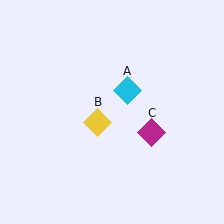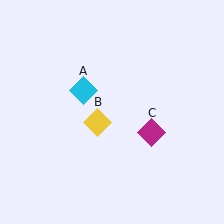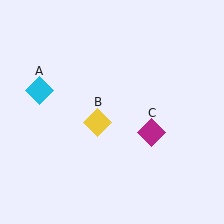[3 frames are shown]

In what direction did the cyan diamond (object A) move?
The cyan diamond (object A) moved left.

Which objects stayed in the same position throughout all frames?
Yellow diamond (object B) and magenta diamond (object C) remained stationary.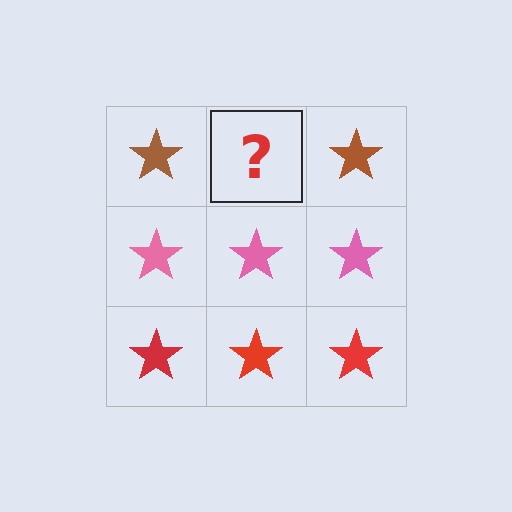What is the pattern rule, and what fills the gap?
The rule is that each row has a consistent color. The gap should be filled with a brown star.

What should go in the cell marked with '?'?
The missing cell should contain a brown star.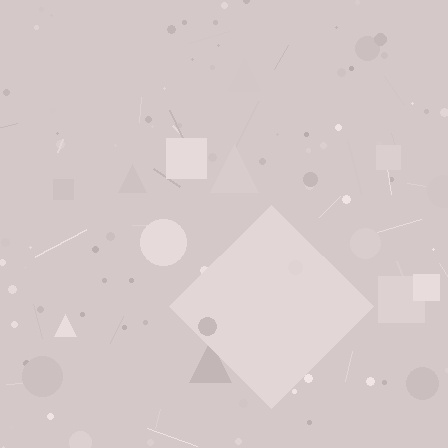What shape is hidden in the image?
A diamond is hidden in the image.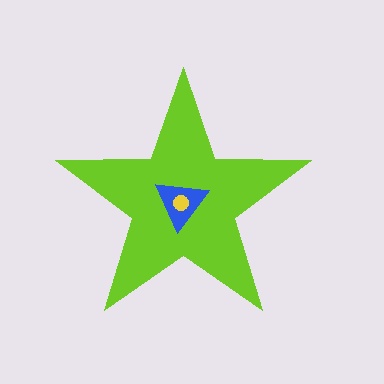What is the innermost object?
The yellow circle.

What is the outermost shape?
The lime star.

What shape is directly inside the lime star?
The blue triangle.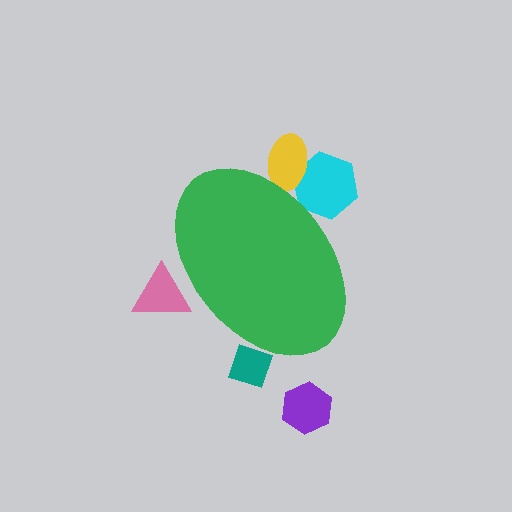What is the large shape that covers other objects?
A green ellipse.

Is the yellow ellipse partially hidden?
Yes, the yellow ellipse is partially hidden behind the green ellipse.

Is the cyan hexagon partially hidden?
Yes, the cyan hexagon is partially hidden behind the green ellipse.